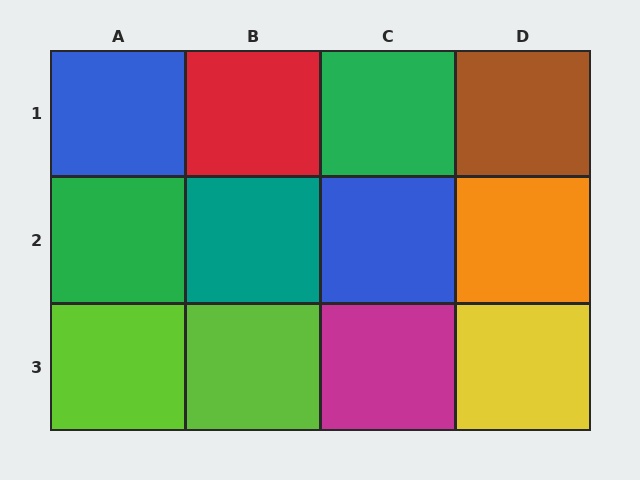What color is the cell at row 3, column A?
Lime.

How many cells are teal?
1 cell is teal.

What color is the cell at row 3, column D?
Yellow.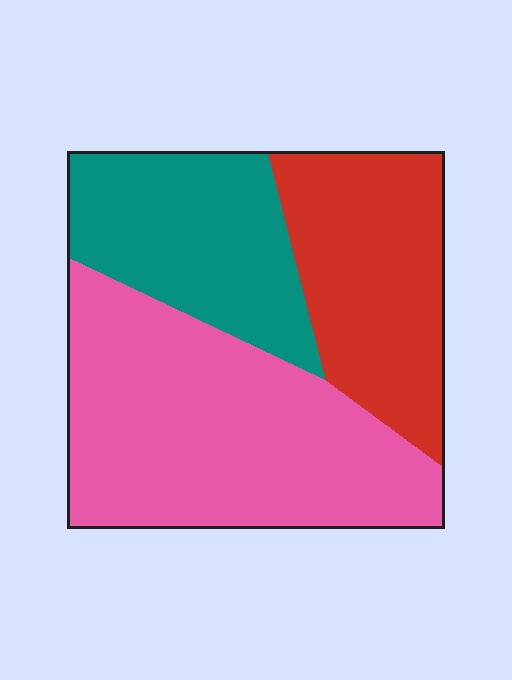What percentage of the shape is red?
Red covers 28% of the shape.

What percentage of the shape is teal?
Teal takes up about one quarter (1/4) of the shape.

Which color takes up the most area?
Pink, at roughly 45%.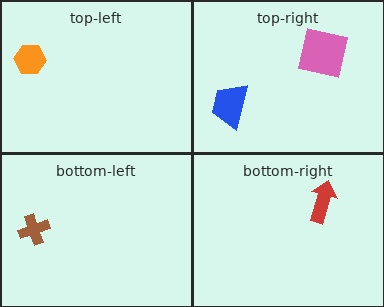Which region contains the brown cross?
The bottom-left region.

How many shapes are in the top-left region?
1.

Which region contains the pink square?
The top-right region.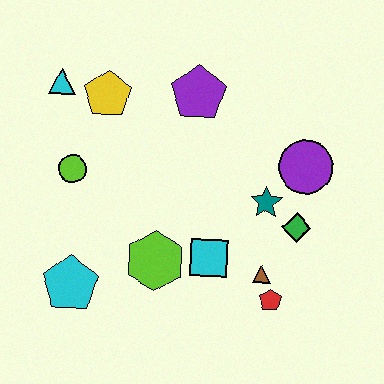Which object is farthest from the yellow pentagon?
The red pentagon is farthest from the yellow pentagon.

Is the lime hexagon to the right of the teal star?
No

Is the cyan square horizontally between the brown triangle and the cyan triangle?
Yes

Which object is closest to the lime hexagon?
The cyan square is closest to the lime hexagon.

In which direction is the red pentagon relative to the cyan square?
The red pentagon is to the right of the cyan square.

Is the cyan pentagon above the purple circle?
No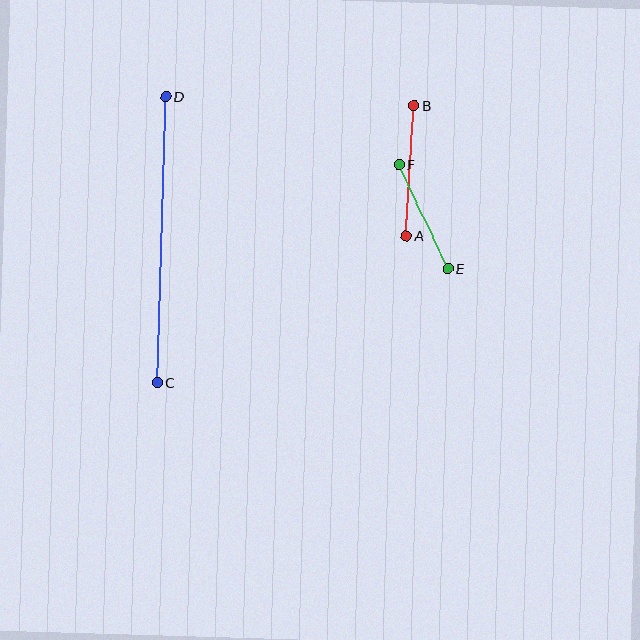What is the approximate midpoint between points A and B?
The midpoint is at approximately (410, 171) pixels.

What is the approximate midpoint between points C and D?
The midpoint is at approximately (162, 240) pixels.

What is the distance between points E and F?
The distance is approximately 115 pixels.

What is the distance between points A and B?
The distance is approximately 131 pixels.